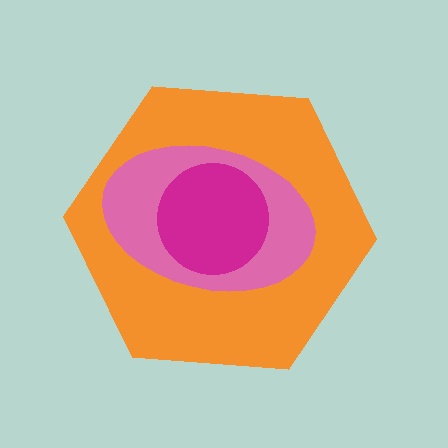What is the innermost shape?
The magenta circle.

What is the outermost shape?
The orange hexagon.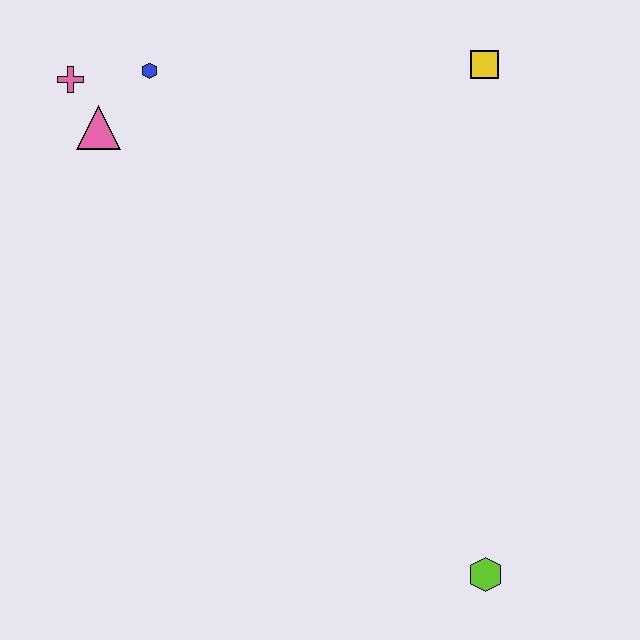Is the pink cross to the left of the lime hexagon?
Yes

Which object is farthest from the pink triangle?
The lime hexagon is farthest from the pink triangle.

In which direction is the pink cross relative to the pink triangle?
The pink cross is above the pink triangle.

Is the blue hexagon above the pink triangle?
Yes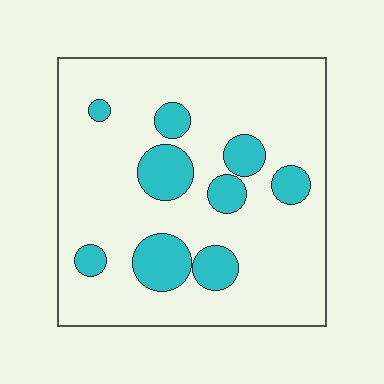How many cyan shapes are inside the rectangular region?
9.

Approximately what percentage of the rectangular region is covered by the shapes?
Approximately 20%.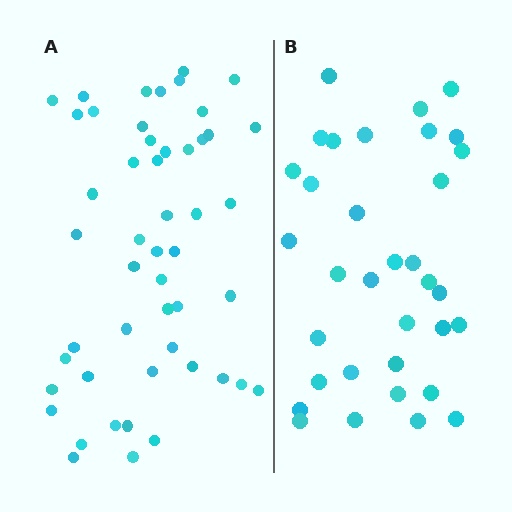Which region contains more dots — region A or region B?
Region A (the left region) has more dots.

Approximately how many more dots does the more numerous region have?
Region A has approximately 15 more dots than region B.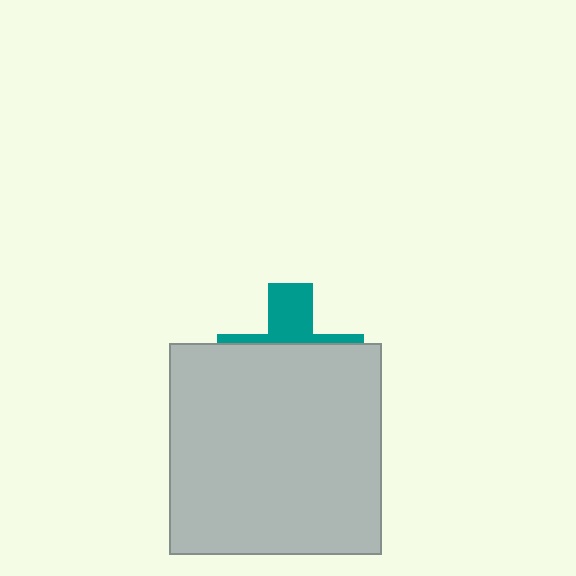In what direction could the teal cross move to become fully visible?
The teal cross could move up. That would shift it out from behind the light gray square entirely.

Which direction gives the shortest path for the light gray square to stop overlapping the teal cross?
Moving down gives the shortest separation.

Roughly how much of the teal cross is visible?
A small part of it is visible (roughly 33%).